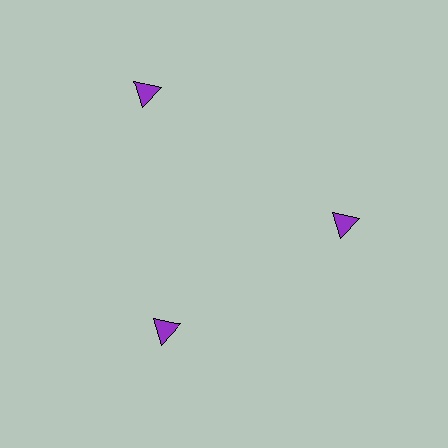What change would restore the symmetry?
The symmetry would be restored by moving it inward, back onto the ring so that all 3 triangles sit at equal angles and equal distance from the center.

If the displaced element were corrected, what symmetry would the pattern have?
It would have 3-fold rotational symmetry — the pattern would map onto itself every 120 degrees.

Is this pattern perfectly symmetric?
No. The 3 purple triangles are arranged in a ring, but one element near the 11 o'clock position is pushed outward from the center, breaking the 3-fold rotational symmetry.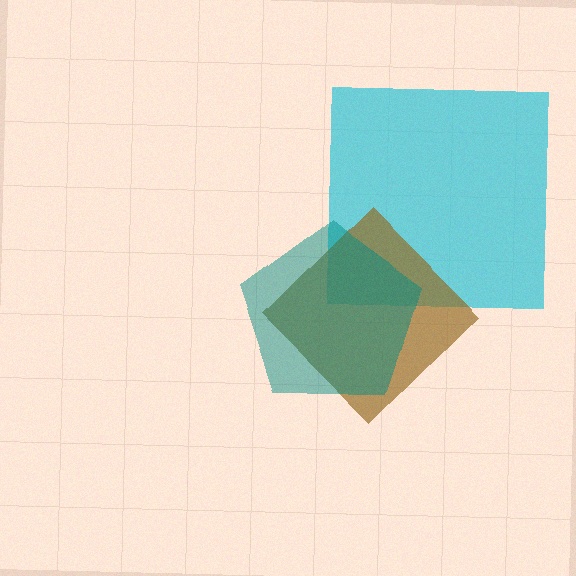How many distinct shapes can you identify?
There are 3 distinct shapes: a cyan square, a brown diamond, a teal pentagon.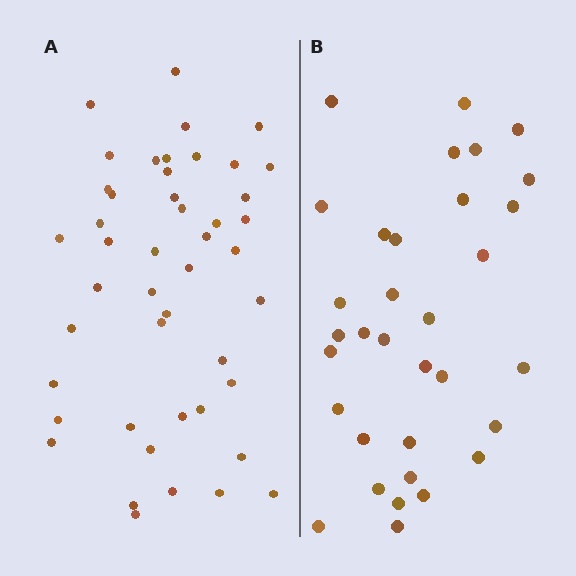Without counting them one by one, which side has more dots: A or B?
Region A (the left region) has more dots.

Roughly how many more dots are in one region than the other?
Region A has approximately 15 more dots than region B.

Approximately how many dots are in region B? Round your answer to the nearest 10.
About 30 dots. (The exact count is 33, which rounds to 30.)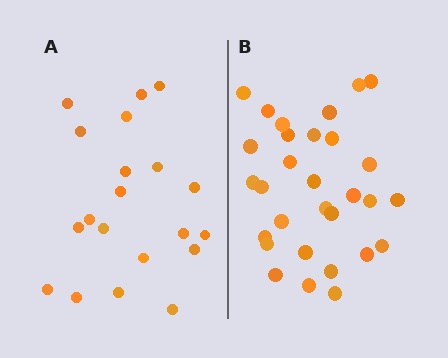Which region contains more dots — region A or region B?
Region B (the right region) has more dots.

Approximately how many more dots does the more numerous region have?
Region B has roughly 10 or so more dots than region A.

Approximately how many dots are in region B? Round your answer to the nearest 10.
About 30 dots.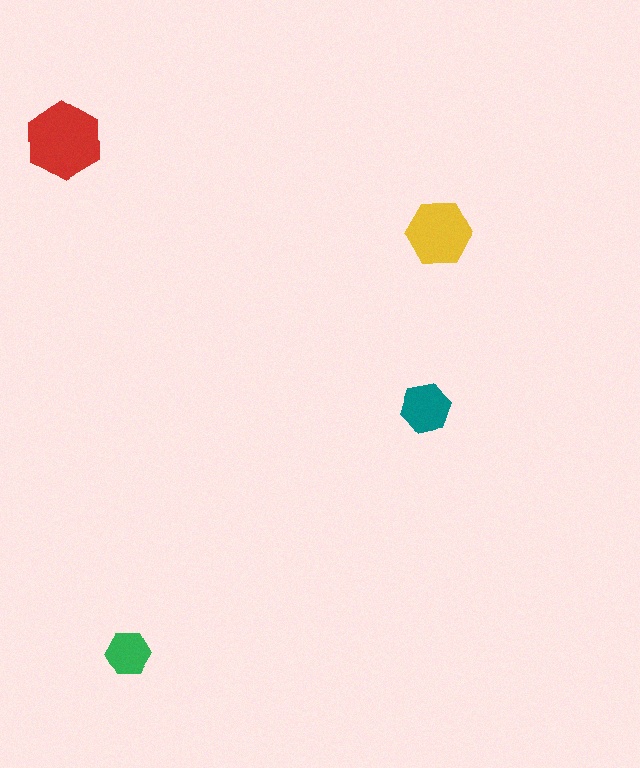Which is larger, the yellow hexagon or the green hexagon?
The yellow one.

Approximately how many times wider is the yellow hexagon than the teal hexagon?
About 1.5 times wider.